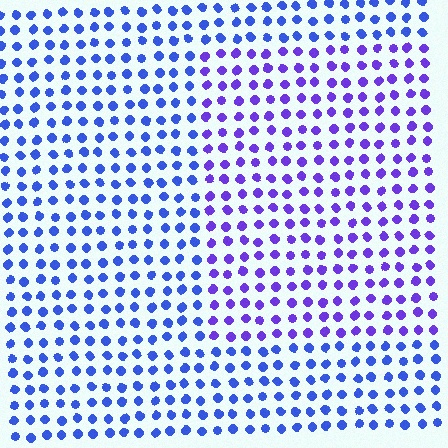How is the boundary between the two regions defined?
The boundary is defined purely by a slight shift in hue (about 32 degrees). Spacing, size, and orientation are identical on both sides.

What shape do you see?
I see a rectangle.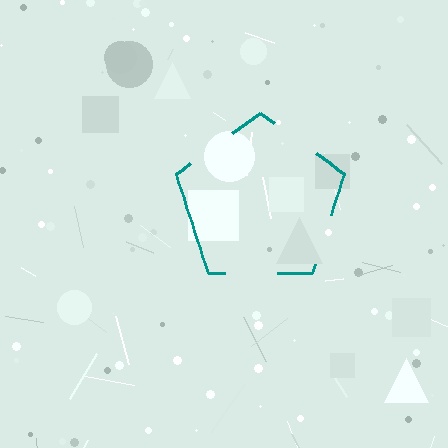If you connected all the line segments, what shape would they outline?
They would outline a pentagon.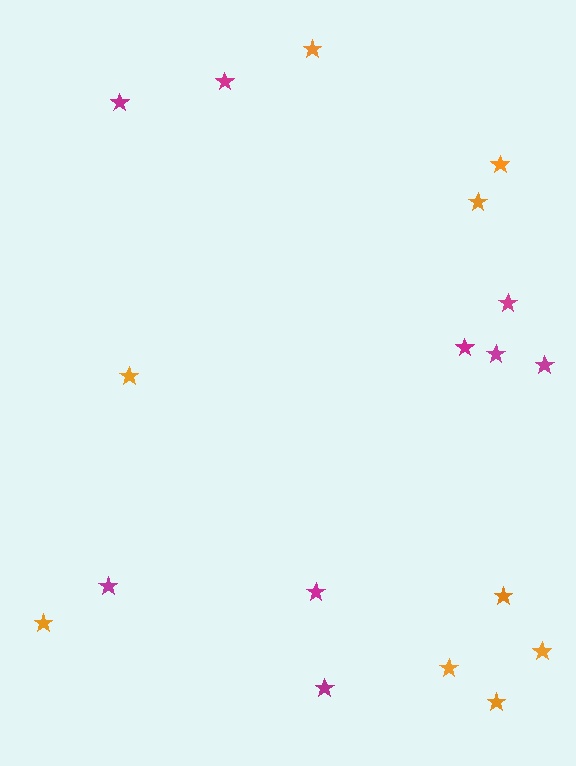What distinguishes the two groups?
There are 2 groups: one group of orange stars (9) and one group of magenta stars (9).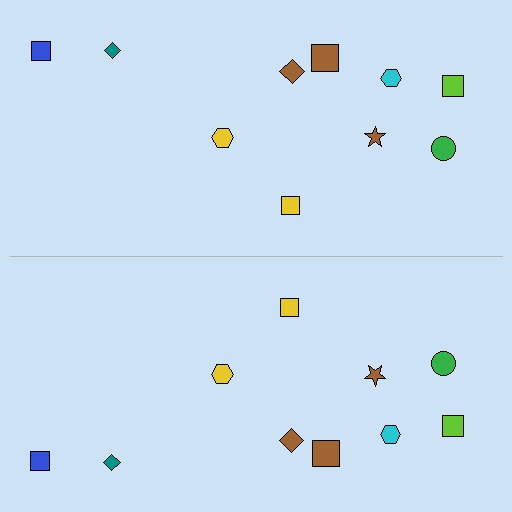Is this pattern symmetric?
Yes, this pattern has bilateral (reflection) symmetry.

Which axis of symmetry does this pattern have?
The pattern has a horizontal axis of symmetry running through the center of the image.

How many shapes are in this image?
There are 20 shapes in this image.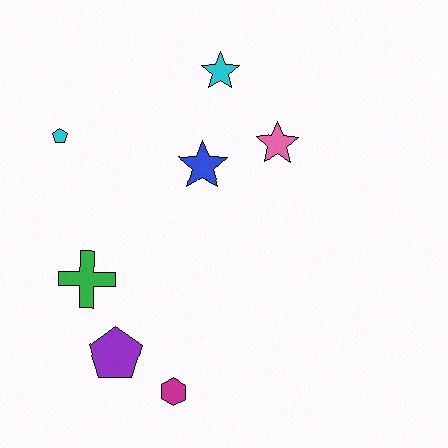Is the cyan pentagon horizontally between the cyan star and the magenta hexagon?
No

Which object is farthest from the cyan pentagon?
The magenta hexagon is farthest from the cyan pentagon.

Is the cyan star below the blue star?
No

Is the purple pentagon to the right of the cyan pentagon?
Yes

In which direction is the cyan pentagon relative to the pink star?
The cyan pentagon is to the left of the pink star.